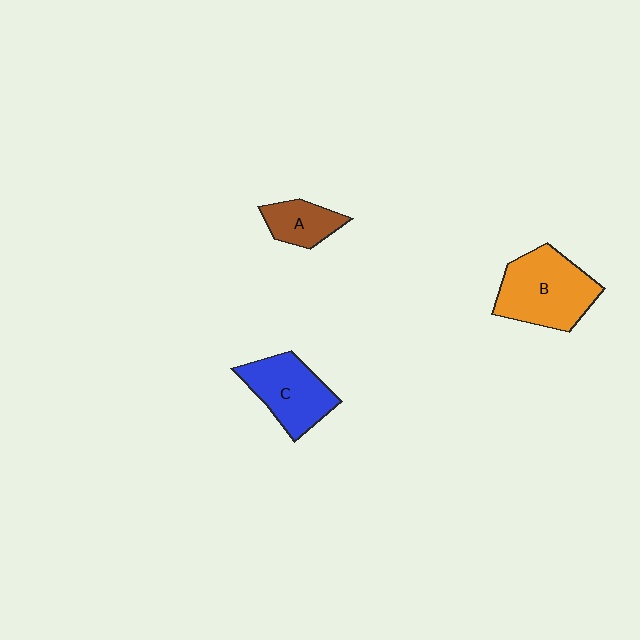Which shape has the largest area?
Shape B (orange).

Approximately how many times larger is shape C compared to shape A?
Approximately 1.7 times.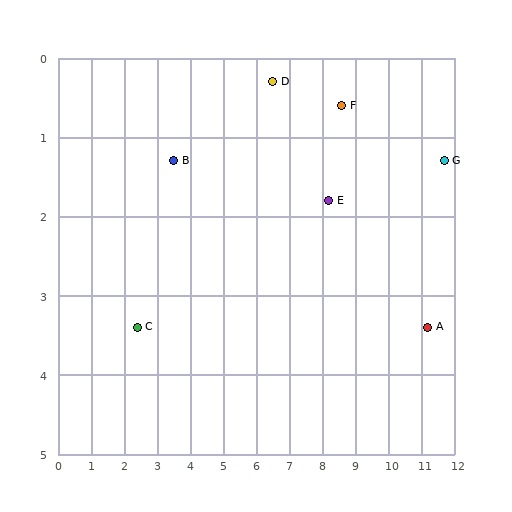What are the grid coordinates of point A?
Point A is at approximately (11.2, 3.4).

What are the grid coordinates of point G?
Point G is at approximately (11.7, 1.3).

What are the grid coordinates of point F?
Point F is at approximately (8.6, 0.6).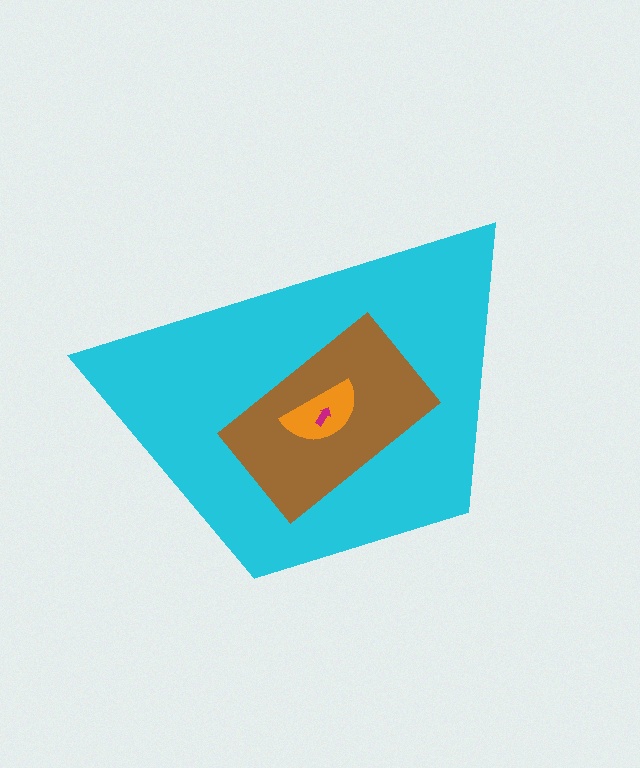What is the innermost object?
The magenta arrow.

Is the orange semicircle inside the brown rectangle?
Yes.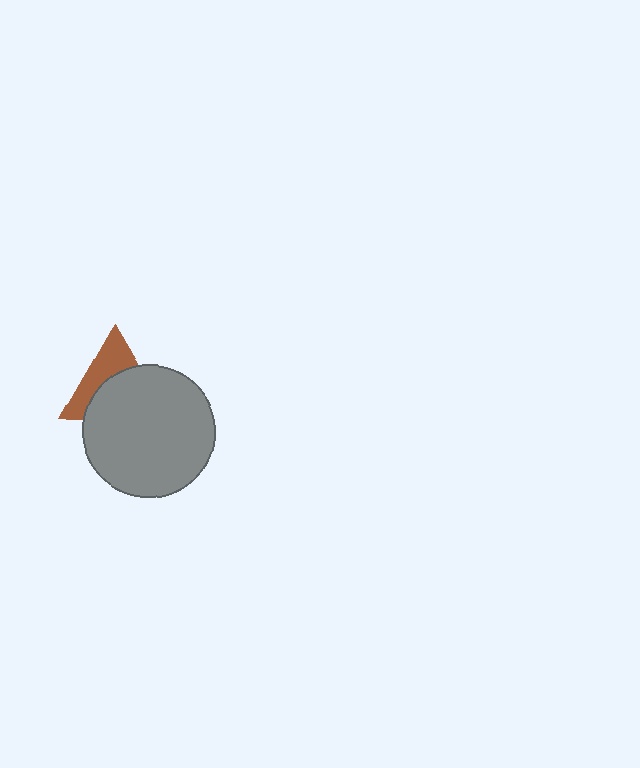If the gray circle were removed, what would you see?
You would see the complete brown triangle.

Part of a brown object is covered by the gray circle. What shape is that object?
It is a triangle.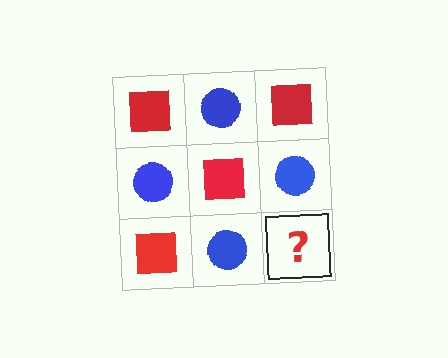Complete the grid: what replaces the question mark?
The question mark should be replaced with a red square.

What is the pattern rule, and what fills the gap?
The rule is that it alternates red square and blue circle in a checkerboard pattern. The gap should be filled with a red square.